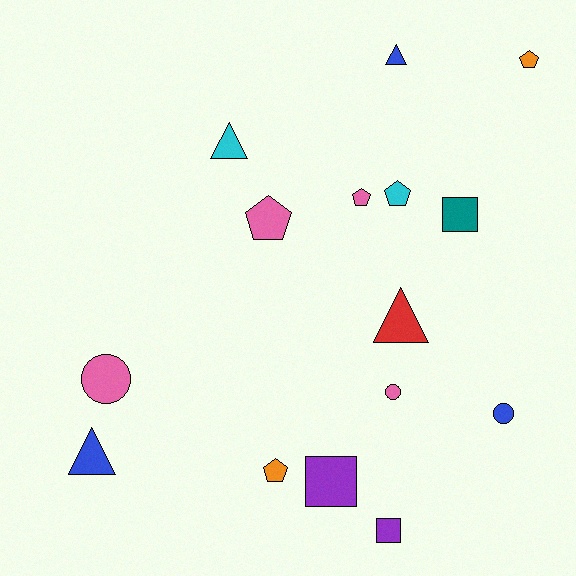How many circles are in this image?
There are 3 circles.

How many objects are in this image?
There are 15 objects.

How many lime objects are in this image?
There are no lime objects.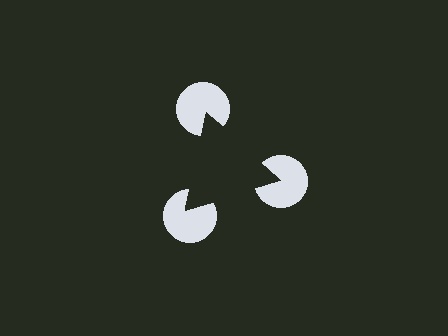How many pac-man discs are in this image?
There are 3 — one at each vertex of the illusory triangle.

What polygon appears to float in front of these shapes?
An illusory triangle — its edges are inferred from the aligned wedge cuts in the pac-man discs, not physically drawn.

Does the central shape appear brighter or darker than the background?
It typically appears slightly darker than the background, even though no actual brightness change is drawn.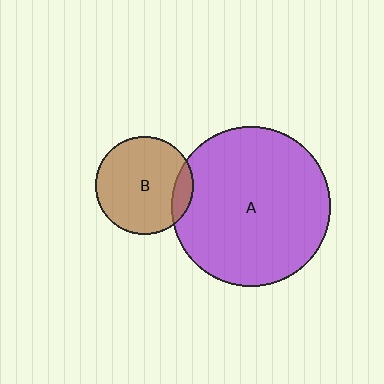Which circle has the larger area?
Circle A (purple).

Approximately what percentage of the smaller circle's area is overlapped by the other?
Approximately 10%.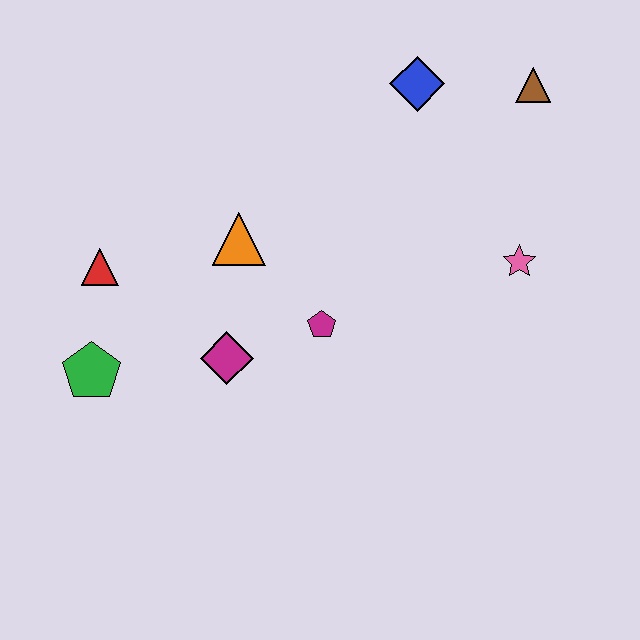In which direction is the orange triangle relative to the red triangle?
The orange triangle is to the right of the red triangle.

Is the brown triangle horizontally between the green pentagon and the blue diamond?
No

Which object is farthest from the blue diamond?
The green pentagon is farthest from the blue diamond.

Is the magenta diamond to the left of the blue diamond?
Yes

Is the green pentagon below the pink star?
Yes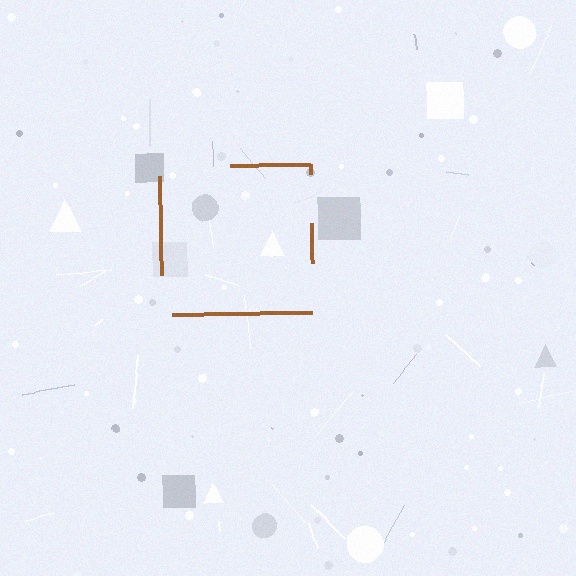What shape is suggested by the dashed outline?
The dashed outline suggests a square.